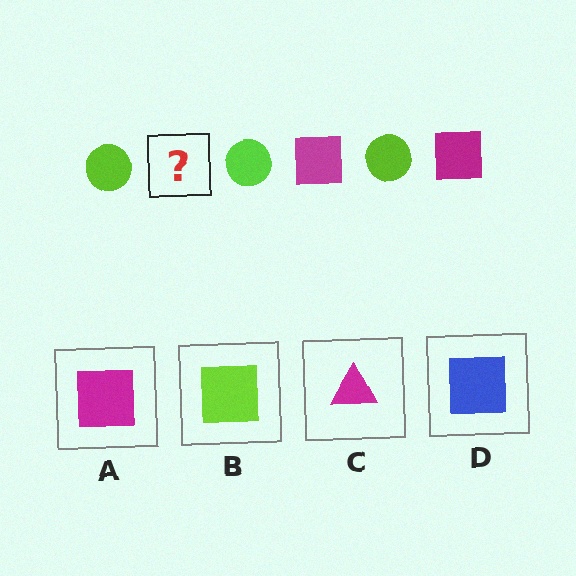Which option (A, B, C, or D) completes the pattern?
A.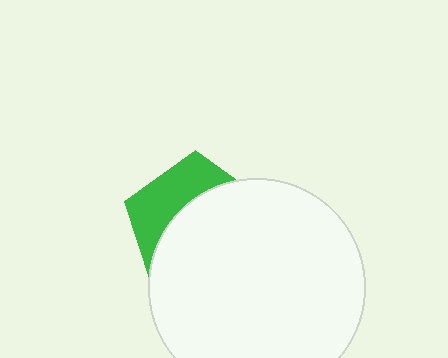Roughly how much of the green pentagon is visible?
A small part of it is visible (roughly 35%).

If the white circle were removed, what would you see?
You would see the complete green pentagon.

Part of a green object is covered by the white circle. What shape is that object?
It is a pentagon.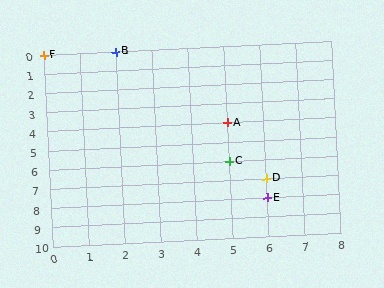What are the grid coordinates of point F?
Point F is at grid coordinates (0, 0).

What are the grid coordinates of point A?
Point A is at grid coordinates (5, 4).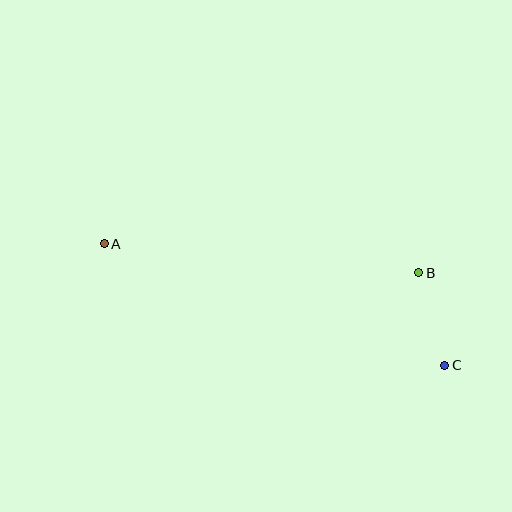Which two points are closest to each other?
Points B and C are closest to each other.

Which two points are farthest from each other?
Points A and C are farthest from each other.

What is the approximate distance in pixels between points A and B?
The distance between A and B is approximately 316 pixels.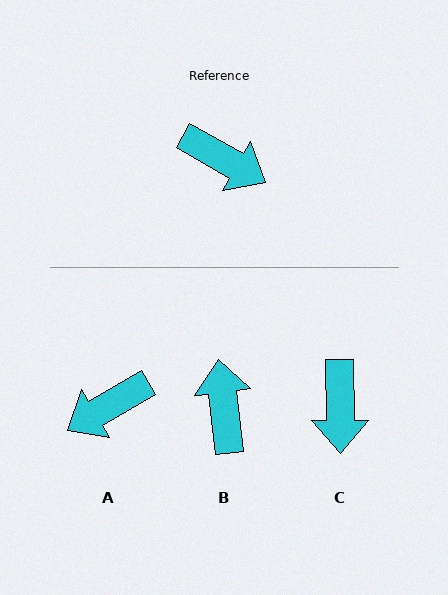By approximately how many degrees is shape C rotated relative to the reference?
Approximately 60 degrees clockwise.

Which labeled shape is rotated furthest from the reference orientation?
B, about 127 degrees away.